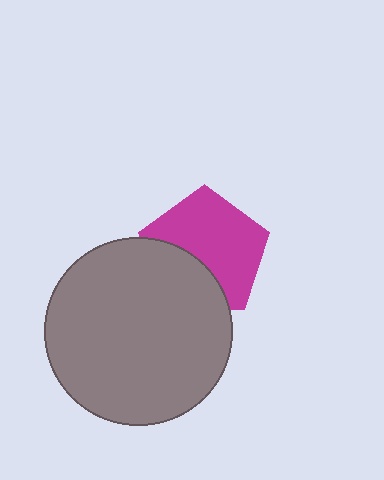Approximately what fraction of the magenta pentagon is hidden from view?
Roughly 35% of the magenta pentagon is hidden behind the gray circle.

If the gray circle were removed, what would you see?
You would see the complete magenta pentagon.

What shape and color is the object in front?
The object in front is a gray circle.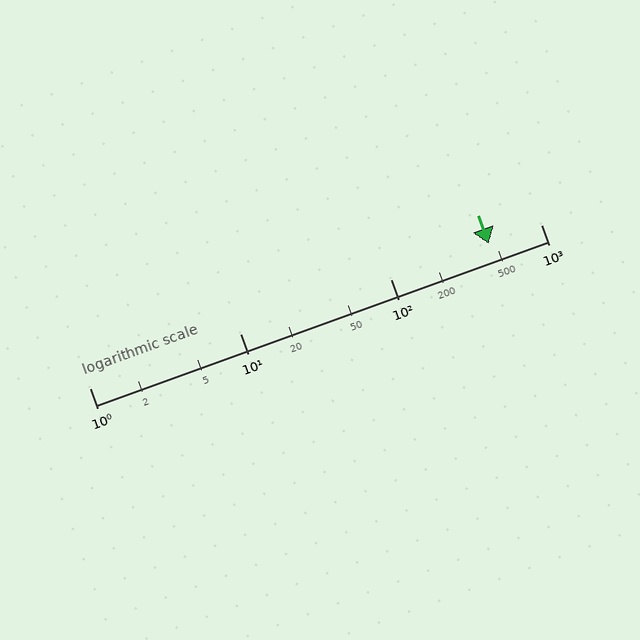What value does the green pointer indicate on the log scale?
The pointer indicates approximately 450.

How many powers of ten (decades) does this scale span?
The scale spans 3 decades, from 1 to 1000.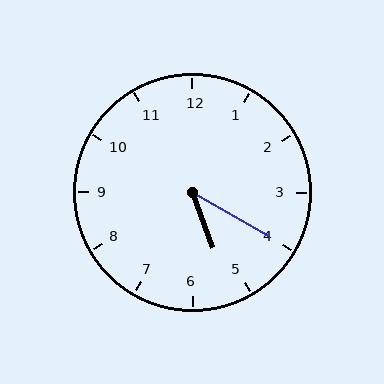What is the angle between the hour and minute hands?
Approximately 40 degrees.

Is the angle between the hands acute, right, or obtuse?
It is acute.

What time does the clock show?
5:20.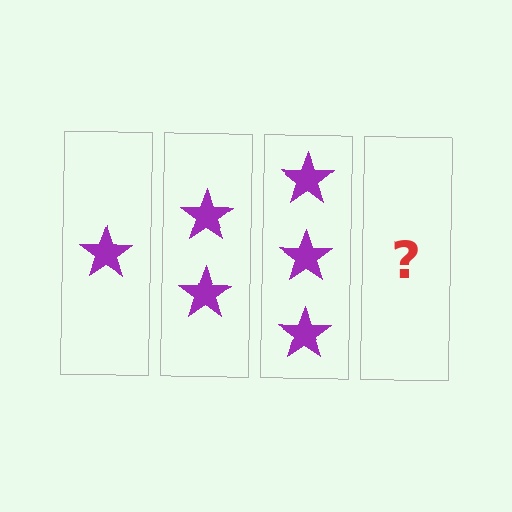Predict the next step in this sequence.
The next step is 4 stars.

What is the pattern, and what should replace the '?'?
The pattern is that each step adds one more star. The '?' should be 4 stars.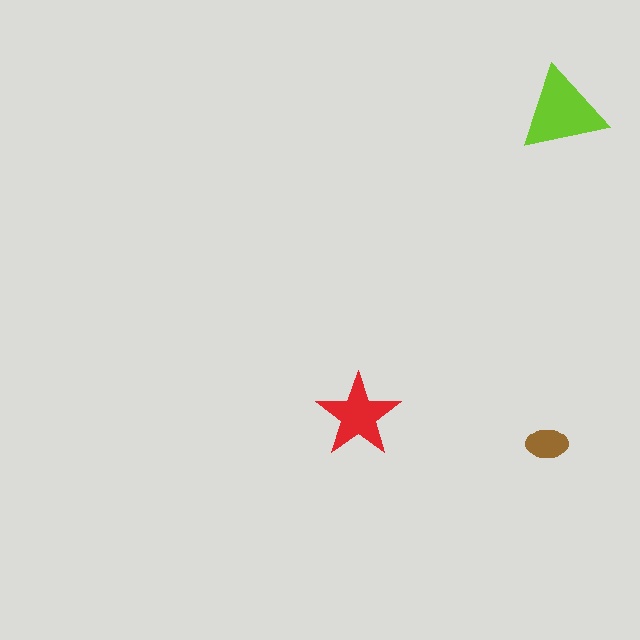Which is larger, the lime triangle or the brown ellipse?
The lime triangle.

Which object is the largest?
The lime triangle.